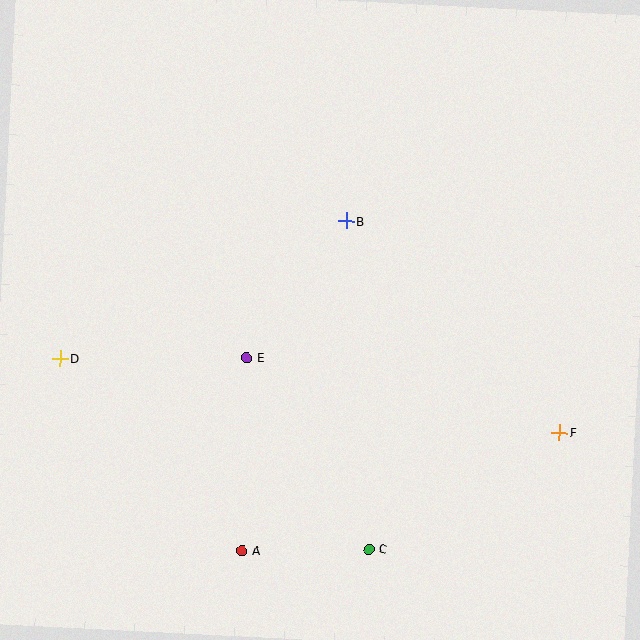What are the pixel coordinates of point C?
Point C is at (369, 549).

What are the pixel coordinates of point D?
Point D is at (60, 358).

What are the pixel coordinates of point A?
Point A is at (242, 550).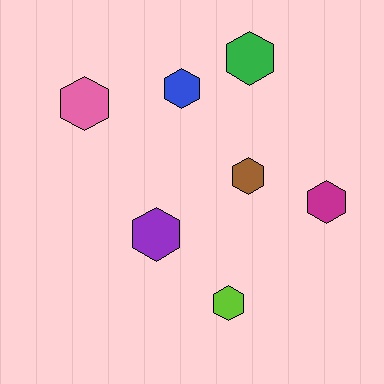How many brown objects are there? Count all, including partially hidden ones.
There is 1 brown object.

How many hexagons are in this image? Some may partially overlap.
There are 7 hexagons.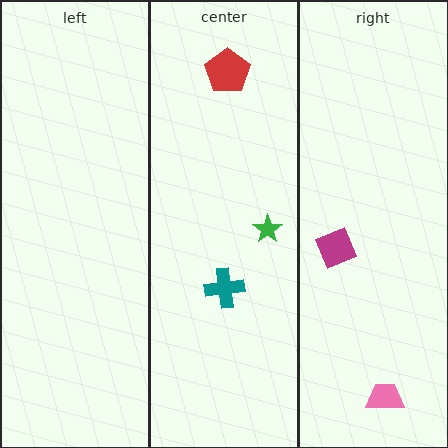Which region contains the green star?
The center region.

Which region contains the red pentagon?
The center region.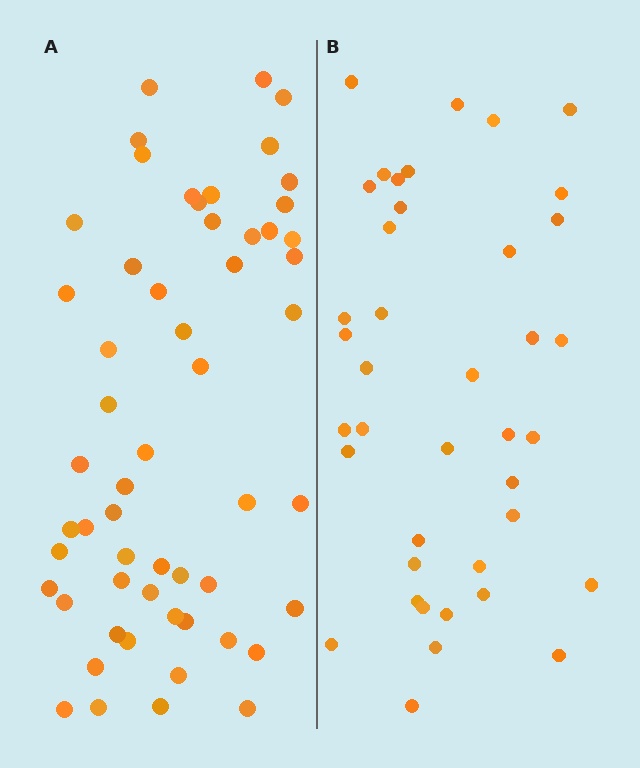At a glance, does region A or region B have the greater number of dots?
Region A (the left region) has more dots.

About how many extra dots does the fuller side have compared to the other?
Region A has approximately 15 more dots than region B.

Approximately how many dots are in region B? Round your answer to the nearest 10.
About 40 dots.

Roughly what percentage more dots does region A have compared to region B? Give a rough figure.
About 40% more.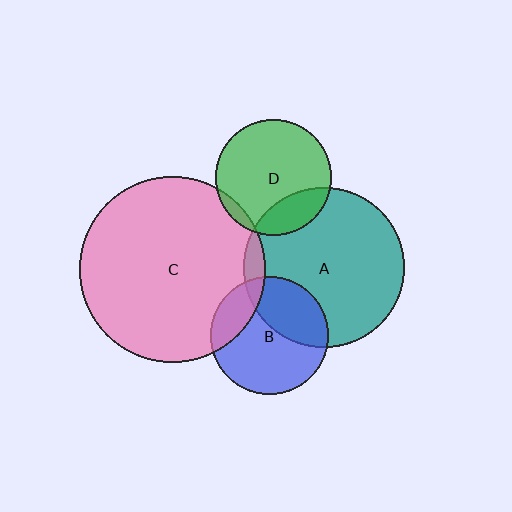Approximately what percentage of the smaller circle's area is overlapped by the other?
Approximately 5%.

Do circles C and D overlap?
Yes.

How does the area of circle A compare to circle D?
Approximately 1.9 times.